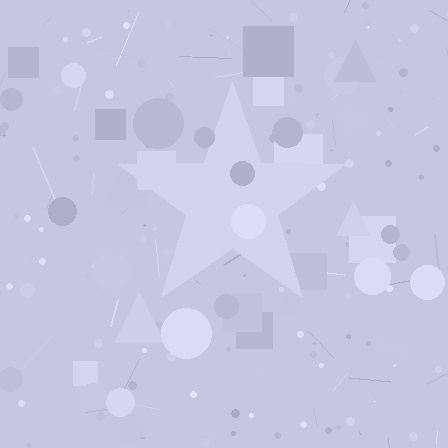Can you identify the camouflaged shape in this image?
The camouflaged shape is a star.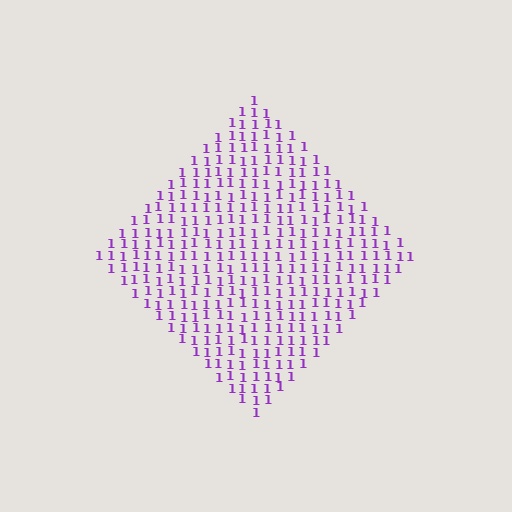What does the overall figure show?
The overall figure shows a diamond.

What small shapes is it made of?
It is made of small digit 1's.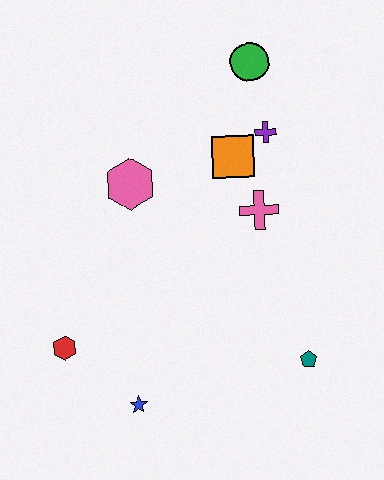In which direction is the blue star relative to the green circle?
The blue star is below the green circle.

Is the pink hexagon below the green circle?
Yes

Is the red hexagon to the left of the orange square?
Yes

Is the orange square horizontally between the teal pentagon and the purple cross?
No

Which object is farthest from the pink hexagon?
The teal pentagon is farthest from the pink hexagon.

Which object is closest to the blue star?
The red hexagon is closest to the blue star.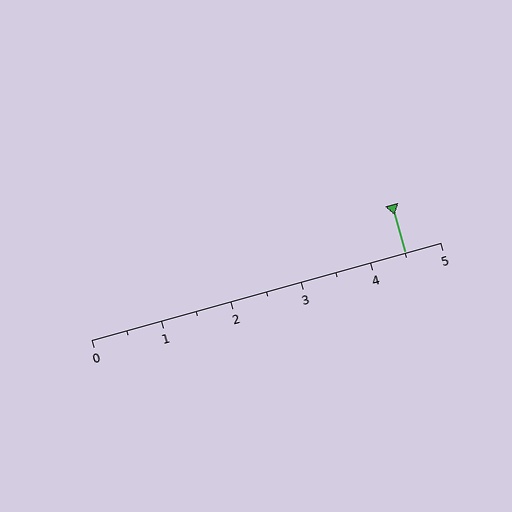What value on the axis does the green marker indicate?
The marker indicates approximately 4.5.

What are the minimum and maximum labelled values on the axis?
The axis runs from 0 to 5.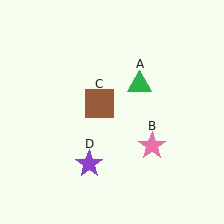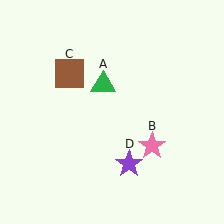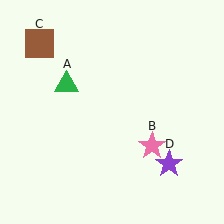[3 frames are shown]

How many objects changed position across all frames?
3 objects changed position: green triangle (object A), brown square (object C), purple star (object D).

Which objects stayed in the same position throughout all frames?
Pink star (object B) remained stationary.